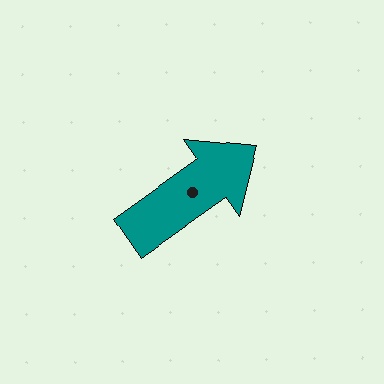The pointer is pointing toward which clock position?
Roughly 2 o'clock.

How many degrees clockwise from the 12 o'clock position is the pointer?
Approximately 55 degrees.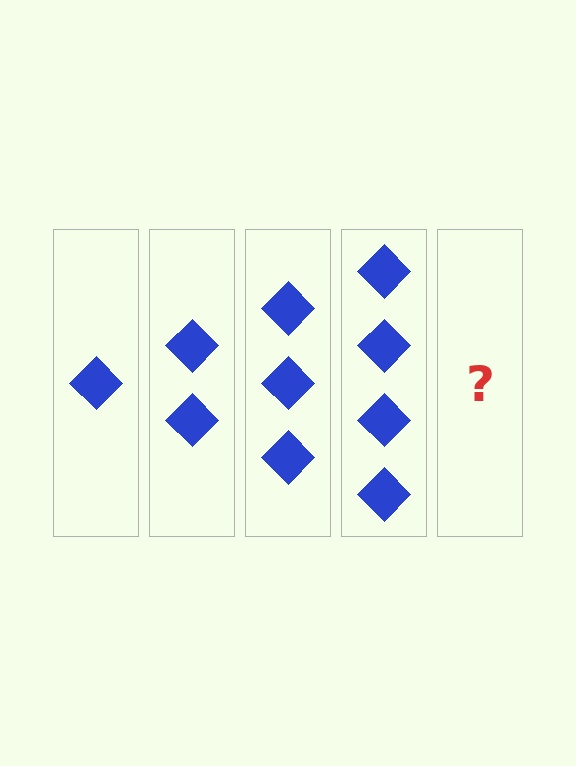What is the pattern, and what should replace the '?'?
The pattern is that each step adds one more diamond. The '?' should be 5 diamonds.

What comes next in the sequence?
The next element should be 5 diamonds.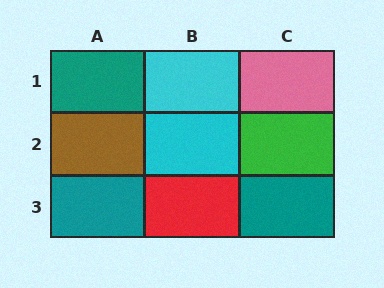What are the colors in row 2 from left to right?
Brown, cyan, green.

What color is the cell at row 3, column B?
Red.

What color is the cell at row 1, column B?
Cyan.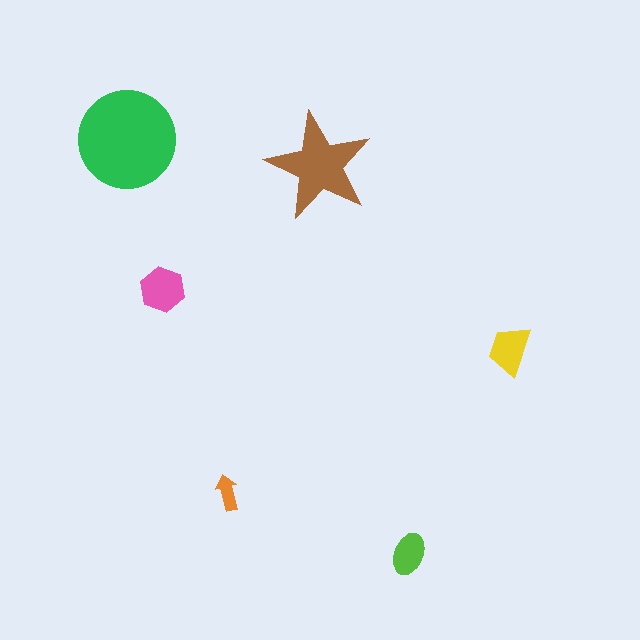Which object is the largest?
The green circle.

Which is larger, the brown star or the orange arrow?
The brown star.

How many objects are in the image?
There are 6 objects in the image.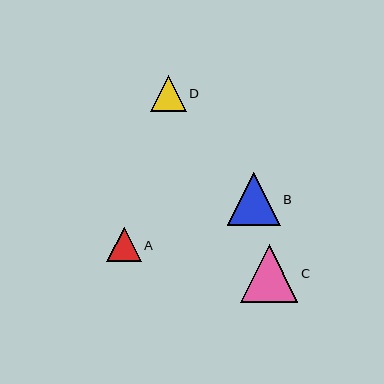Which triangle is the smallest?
Triangle A is the smallest with a size of approximately 34 pixels.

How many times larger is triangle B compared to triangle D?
Triangle B is approximately 1.4 times the size of triangle D.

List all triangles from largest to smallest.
From largest to smallest: C, B, D, A.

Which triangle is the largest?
Triangle C is the largest with a size of approximately 57 pixels.